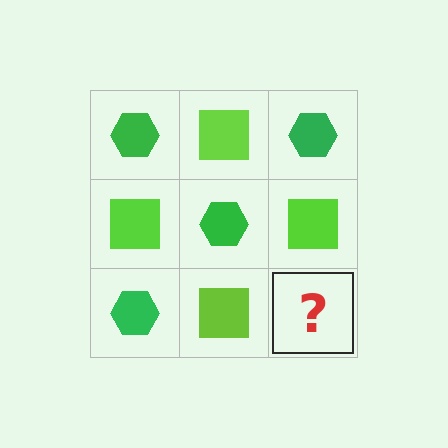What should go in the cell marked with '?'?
The missing cell should contain a green hexagon.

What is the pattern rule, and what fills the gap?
The rule is that it alternates green hexagon and lime square in a checkerboard pattern. The gap should be filled with a green hexagon.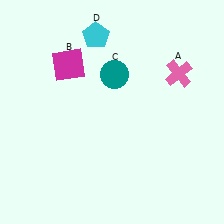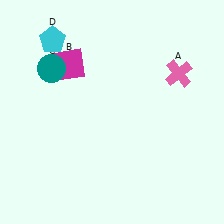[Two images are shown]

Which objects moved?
The objects that moved are: the teal circle (C), the cyan pentagon (D).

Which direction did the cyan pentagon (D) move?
The cyan pentagon (D) moved left.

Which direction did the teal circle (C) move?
The teal circle (C) moved left.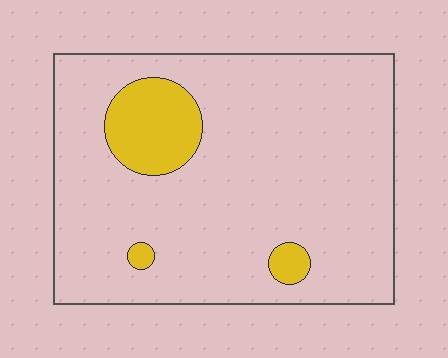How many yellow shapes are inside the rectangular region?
3.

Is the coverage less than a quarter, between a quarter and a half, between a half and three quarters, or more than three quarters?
Less than a quarter.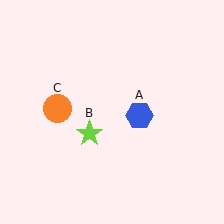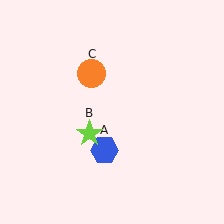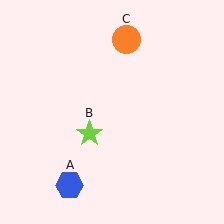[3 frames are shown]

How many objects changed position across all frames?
2 objects changed position: blue hexagon (object A), orange circle (object C).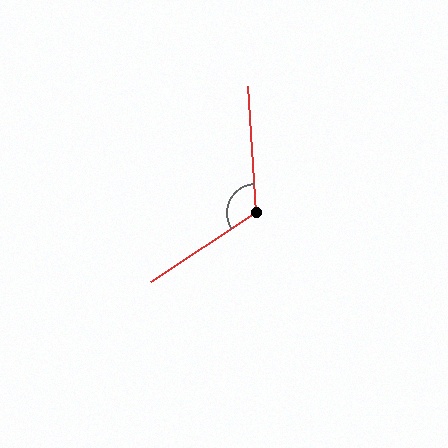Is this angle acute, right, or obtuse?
It is obtuse.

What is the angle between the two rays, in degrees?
Approximately 120 degrees.